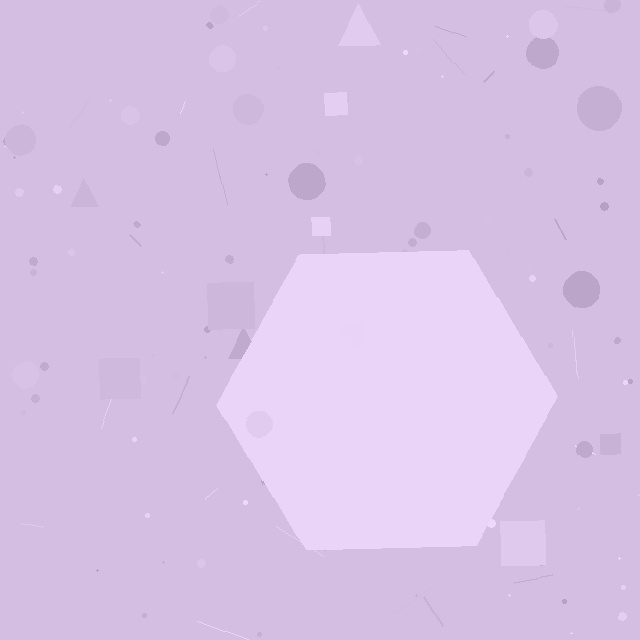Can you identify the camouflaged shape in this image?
The camouflaged shape is a hexagon.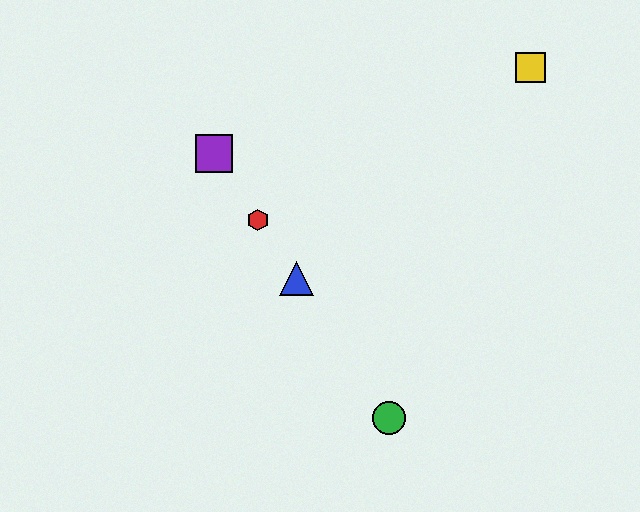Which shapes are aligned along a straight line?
The red hexagon, the blue triangle, the green circle, the purple square are aligned along a straight line.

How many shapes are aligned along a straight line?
4 shapes (the red hexagon, the blue triangle, the green circle, the purple square) are aligned along a straight line.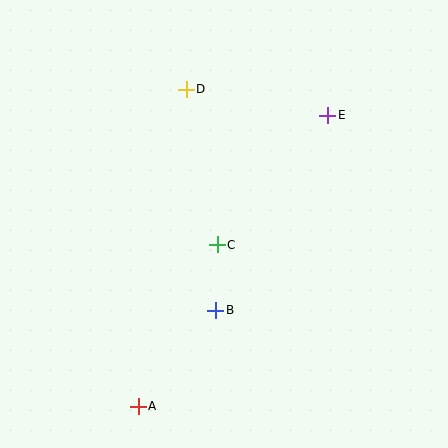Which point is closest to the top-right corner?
Point E is closest to the top-right corner.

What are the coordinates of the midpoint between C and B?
The midpoint between C and B is at (217, 277).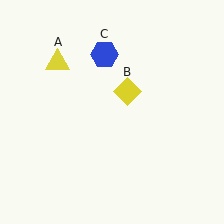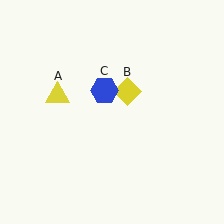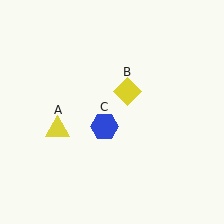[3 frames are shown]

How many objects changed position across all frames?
2 objects changed position: yellow triangle (object A), blue hexagon (object C).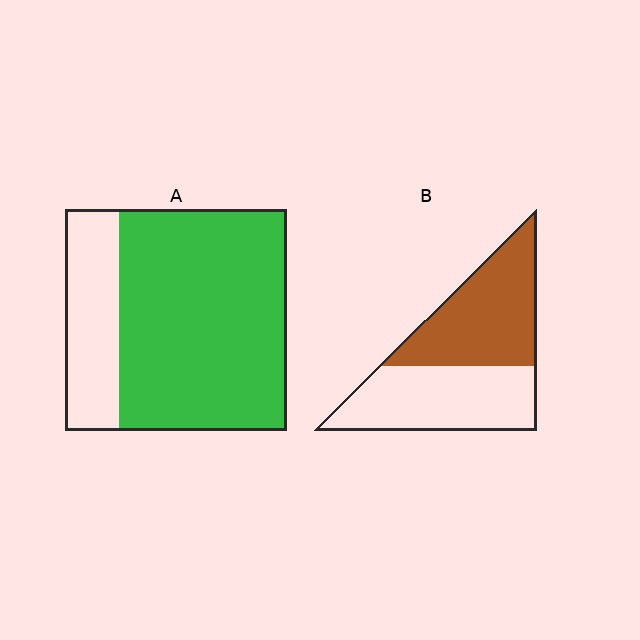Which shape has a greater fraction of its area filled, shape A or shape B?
Shape A.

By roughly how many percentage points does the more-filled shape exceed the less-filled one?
By roughly 25 percentage points (A over B).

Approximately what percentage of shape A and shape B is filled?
A is approximately 75% and B is approximately 50%.